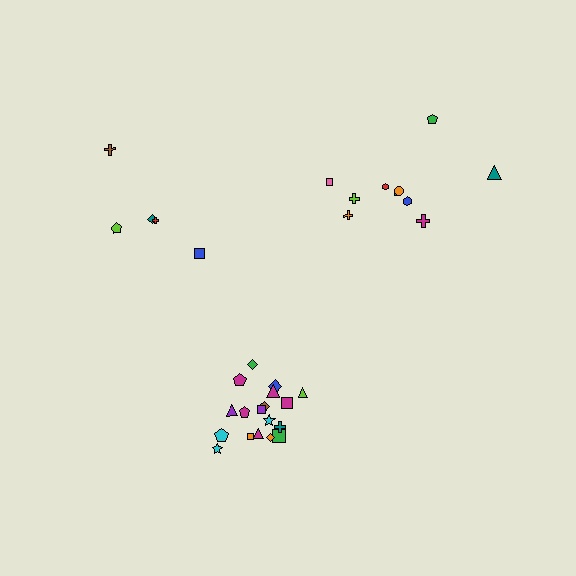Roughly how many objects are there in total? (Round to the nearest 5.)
Roughly 35 objects in total.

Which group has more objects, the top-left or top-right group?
The top-right group.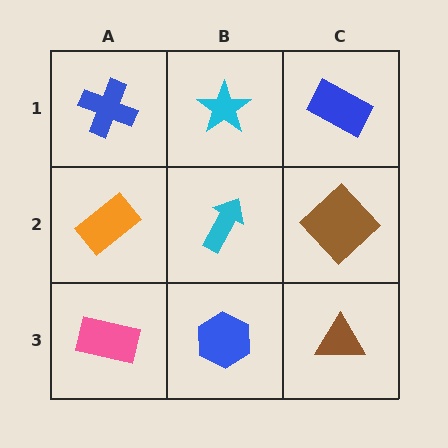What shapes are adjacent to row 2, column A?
A blue cross (row 1, column A), a pink rectangle (row 3, column A), a cyan arrow (row 2, column B).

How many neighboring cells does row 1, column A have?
2.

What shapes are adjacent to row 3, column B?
A cyan arrow (row 2, column B), a pink rectangle (row 3, column A), a brown triangle (row 3, column C).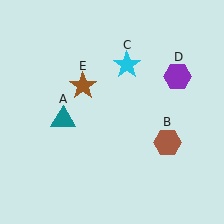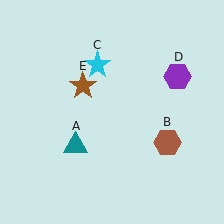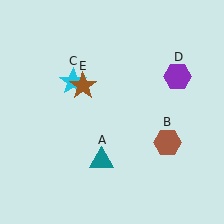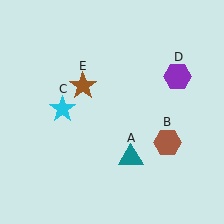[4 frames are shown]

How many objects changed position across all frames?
2 objects changed position: teal triangle (object A), cyan star (object C).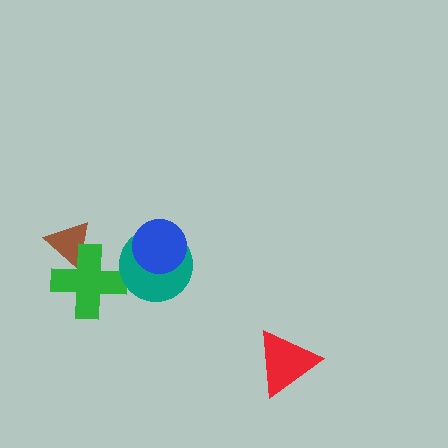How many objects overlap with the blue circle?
1 object overlaps with the blue circle.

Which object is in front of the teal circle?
The blue circle is in front of the teal circle.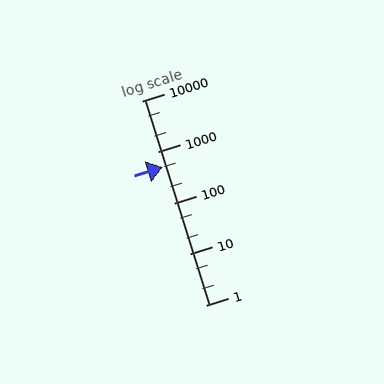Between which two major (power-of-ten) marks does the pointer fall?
The pointer is between 100 and 1000.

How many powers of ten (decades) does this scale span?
The scale spans 4 decades, from 1 to 10000.